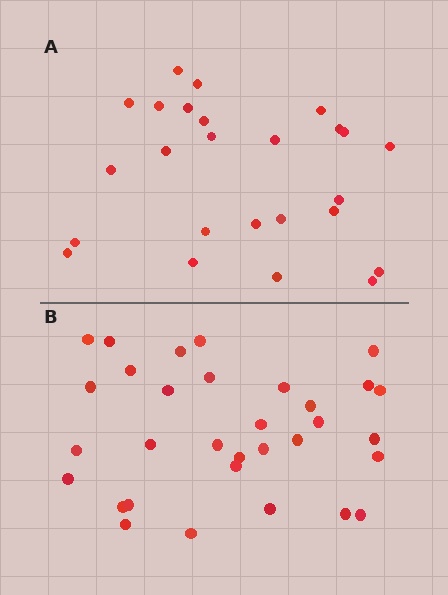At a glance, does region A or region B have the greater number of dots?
Region B (the bottom region) has more dots.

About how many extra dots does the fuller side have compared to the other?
Region B has roughly 8 or so more dots than region A.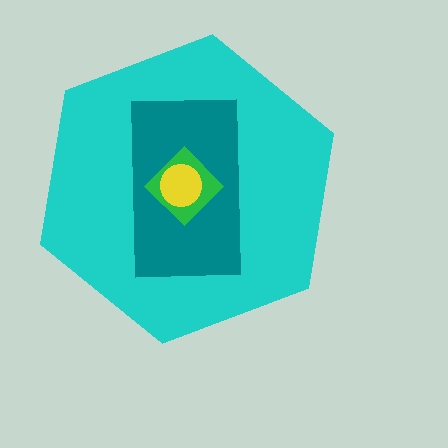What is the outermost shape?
The cyan hexagon.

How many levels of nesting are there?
4.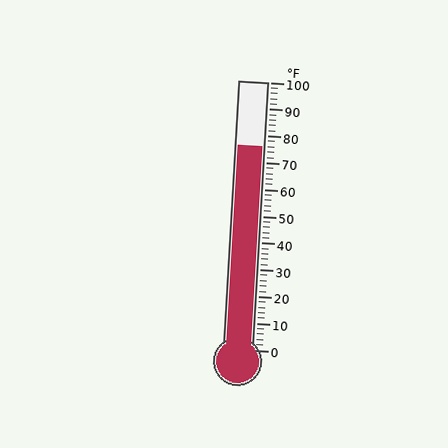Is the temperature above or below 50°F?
The temperature is above 50°F.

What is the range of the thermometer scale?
The thermometer scale ranges from 0°F to 100°F.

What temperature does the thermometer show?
The thermometer shows approximately 76°F.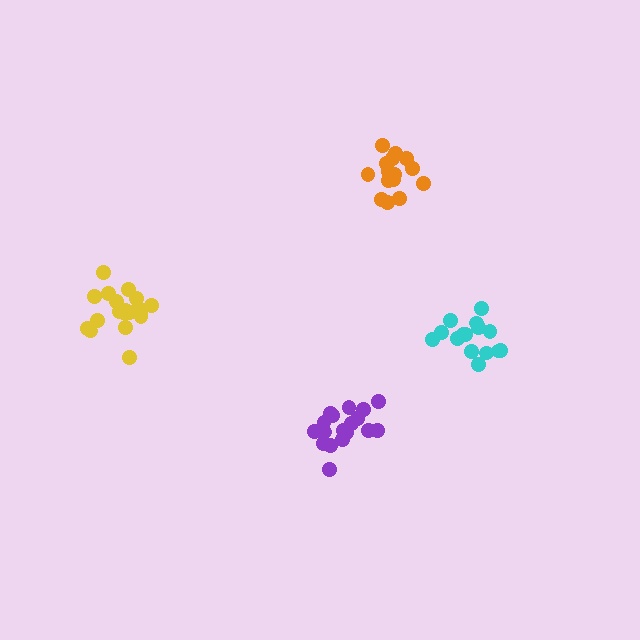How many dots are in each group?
Group 1: 17 dots, Group 2: 20 dots, Group 3: 18 dots, Group 4: 15 dots (70 total).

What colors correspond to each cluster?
The clusters are colored: orange, yellow, purple, cyan.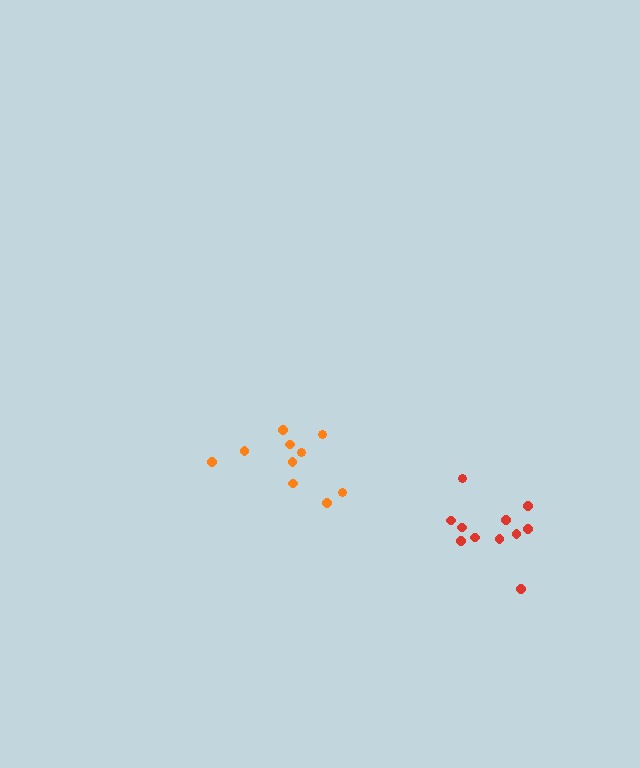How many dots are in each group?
Group 1: 11 dots, Group 2: 10 dots (21 total).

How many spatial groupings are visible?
There are 2 spatial groupings.